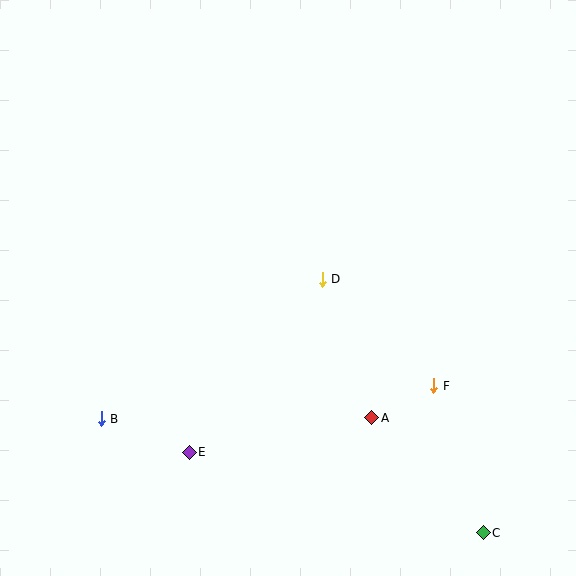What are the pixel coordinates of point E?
Point E is at (189, 452).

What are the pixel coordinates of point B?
Point B is at (101, 419).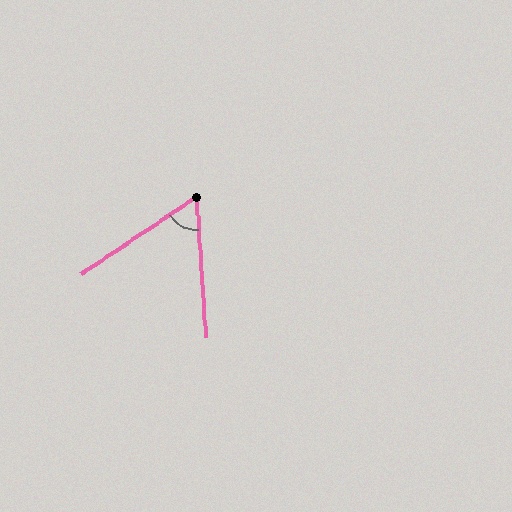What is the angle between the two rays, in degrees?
Approximately 60 degrees.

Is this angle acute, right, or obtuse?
It is acute.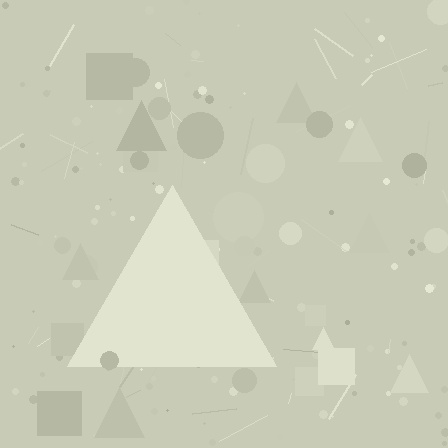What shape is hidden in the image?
A triangle is hidden in the image.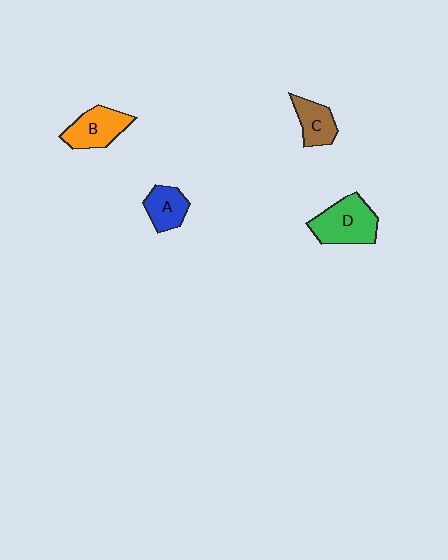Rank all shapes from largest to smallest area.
From largest to smallest: D (green), B (orange), A (blue), C (brown).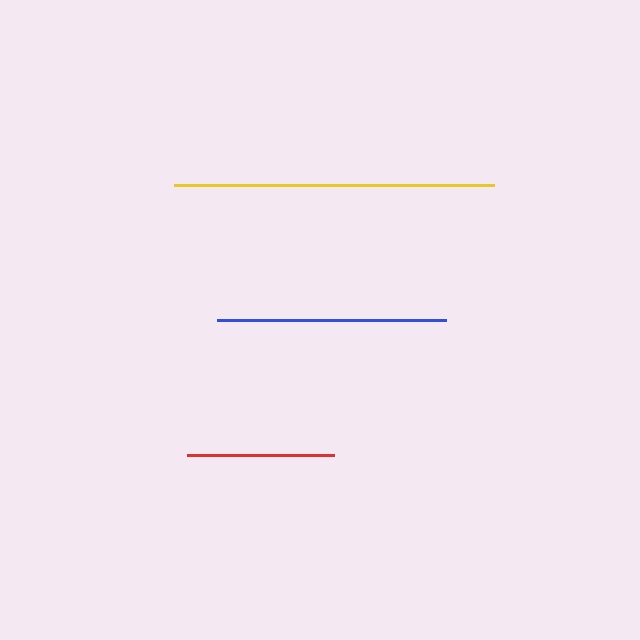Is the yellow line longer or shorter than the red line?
The yellow line is longer than the red line.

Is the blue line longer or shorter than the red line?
The blue line is longer than the red line.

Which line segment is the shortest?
The red line is the shortest at approximately 147 pixels.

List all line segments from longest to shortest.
From longest to shortest: yellow, blue, red.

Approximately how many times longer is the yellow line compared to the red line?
The yellow line is approximately 2.2 times the length of the red line.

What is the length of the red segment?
The red segment is approximately 147 pixels long.